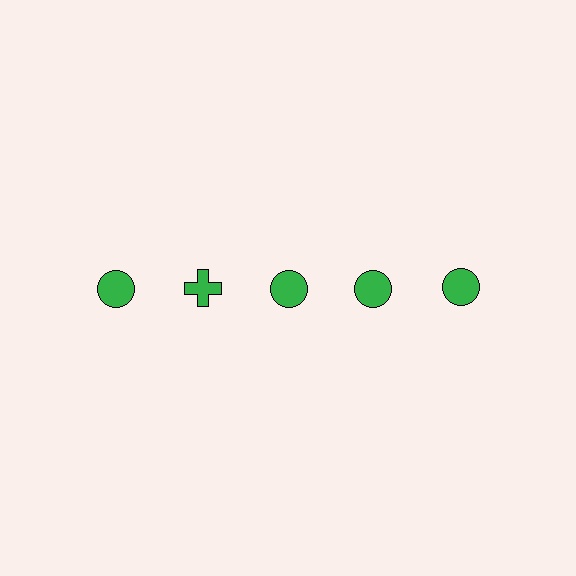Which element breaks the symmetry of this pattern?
The green cross in the top row, second from left column breaks the symmetry. All other shapes are green circles.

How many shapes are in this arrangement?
There are 5 shapes arranged in a grid pattern.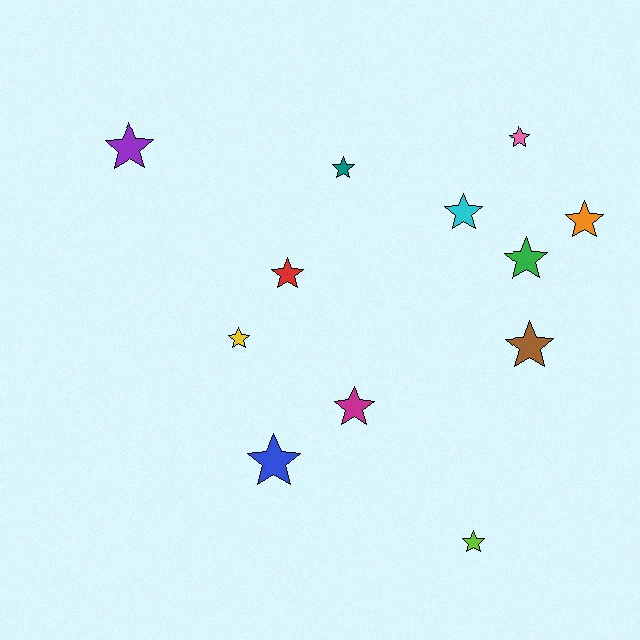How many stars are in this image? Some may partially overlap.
There are 12 stars.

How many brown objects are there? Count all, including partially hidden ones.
There is 1 brown object.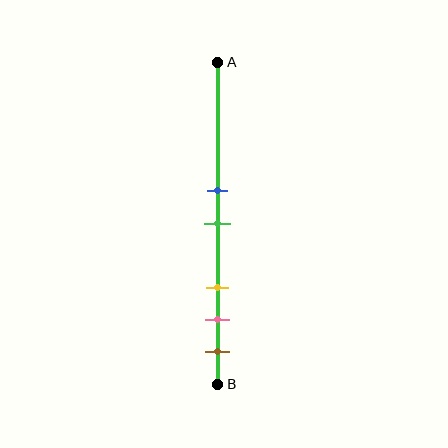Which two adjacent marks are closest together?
The blue and green marks are the closest adjacent pair.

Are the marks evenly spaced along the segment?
No, the marks are not evenly spaced.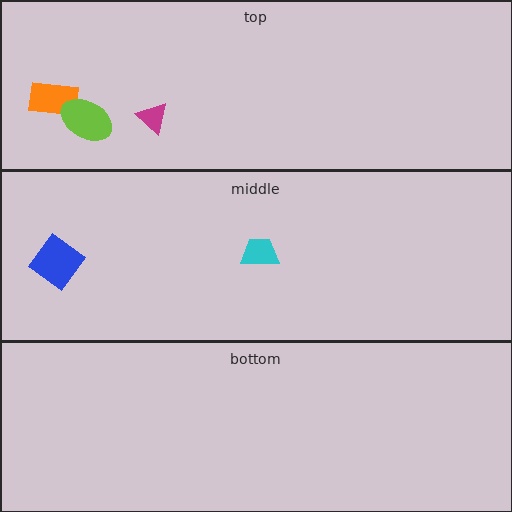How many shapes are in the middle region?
2.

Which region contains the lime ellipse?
The top region.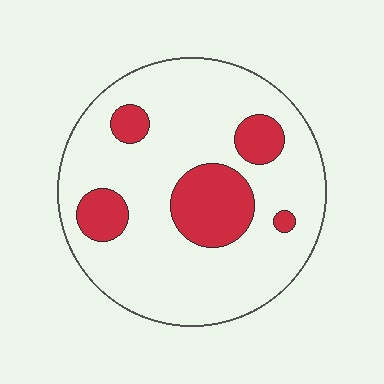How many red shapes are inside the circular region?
5.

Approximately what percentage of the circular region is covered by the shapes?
Approximately 20%.